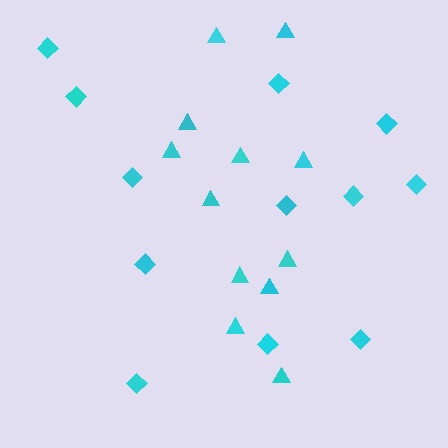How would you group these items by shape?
There are 2 groups: one group of diamonds (12) and one group of triangles (12).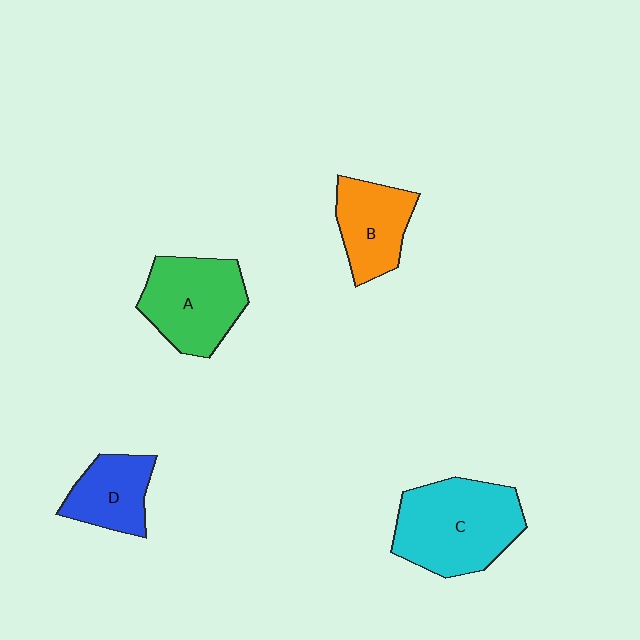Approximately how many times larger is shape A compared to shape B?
Approximately 1.3 times.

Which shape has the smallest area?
Shape D (blue).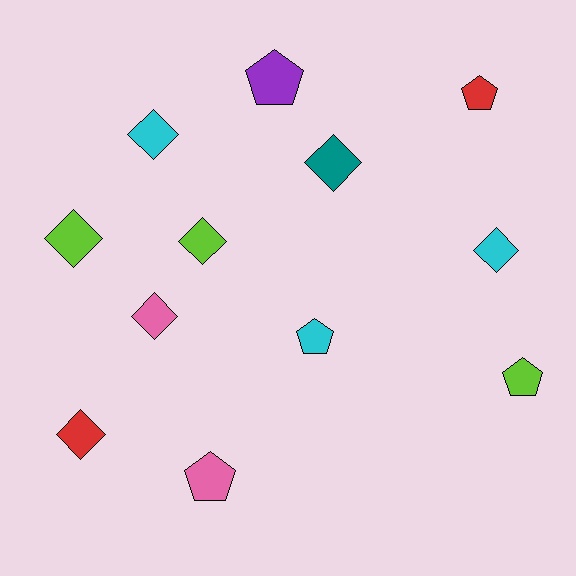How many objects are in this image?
There are 12 objects.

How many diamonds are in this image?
There are 7 diamonds.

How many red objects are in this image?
There are 2 red objects.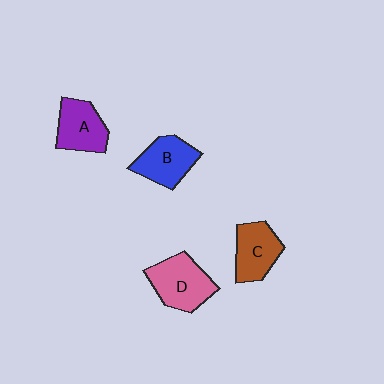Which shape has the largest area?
Shape D (pink).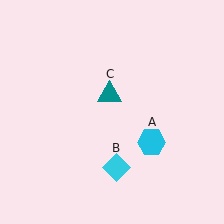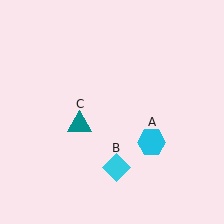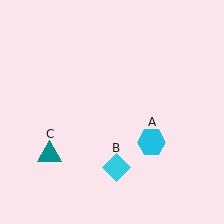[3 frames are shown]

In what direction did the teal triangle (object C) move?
The teal triangle (object C) moved down and to the left.